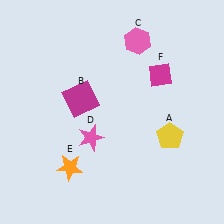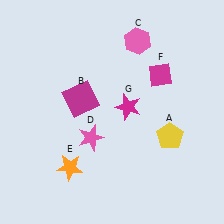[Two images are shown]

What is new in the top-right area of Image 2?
A magenta star (G) was added in the top-right area of Image 2.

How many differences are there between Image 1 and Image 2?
There is 1 difference between the two images.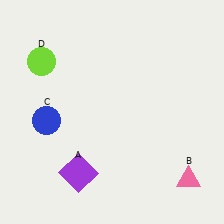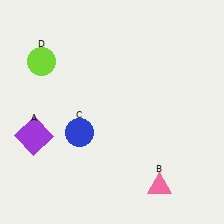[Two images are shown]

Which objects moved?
The objects that moved are: the purple square (A), the pink triangle (B), the blue circle (C).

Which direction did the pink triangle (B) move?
The pink triangle (B) moved left.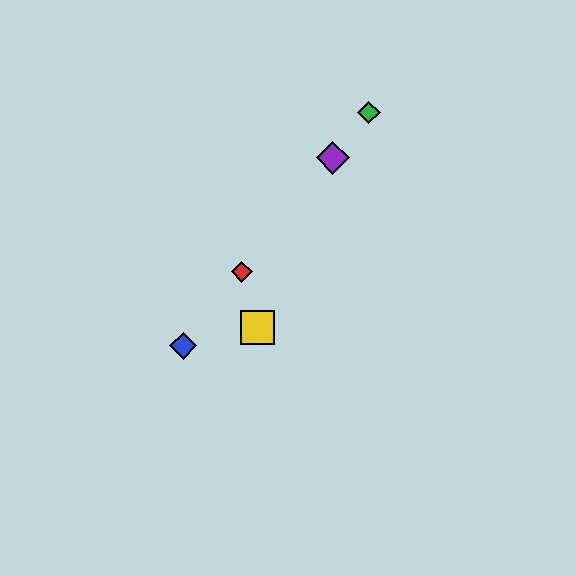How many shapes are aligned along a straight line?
4 shapes (the red diamond, the blue diamond, the green diamond, the purple diamond) are aligned along a straight line.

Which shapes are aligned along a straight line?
The red diamond, the blue diamond, the green diamond, the purple diamond are aligned along a straight line.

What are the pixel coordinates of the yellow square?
The yellow square is at (258, 327).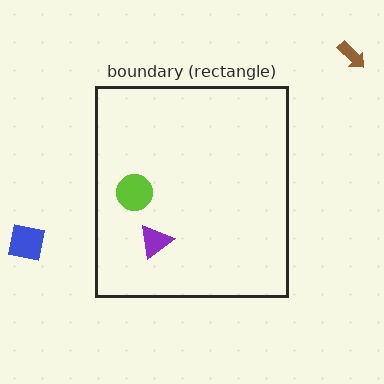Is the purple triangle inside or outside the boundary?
Inside.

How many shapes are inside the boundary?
2 inside, 2 outside.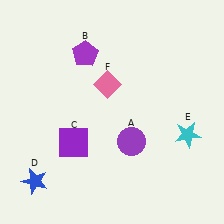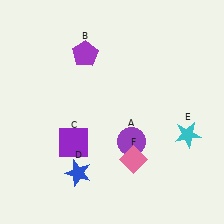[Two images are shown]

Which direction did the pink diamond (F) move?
The pink diamond (F) moved down.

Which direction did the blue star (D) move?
The blue star (D) moved right.